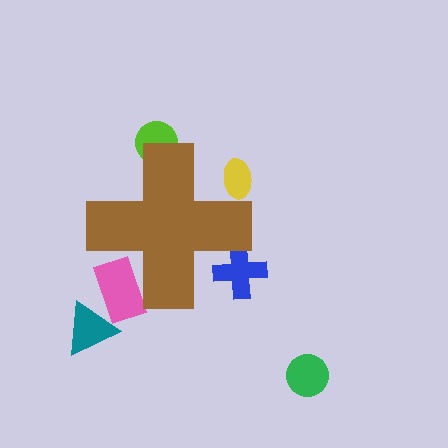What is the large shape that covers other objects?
A brown cross.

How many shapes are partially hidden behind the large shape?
4 shapes are partially hidden.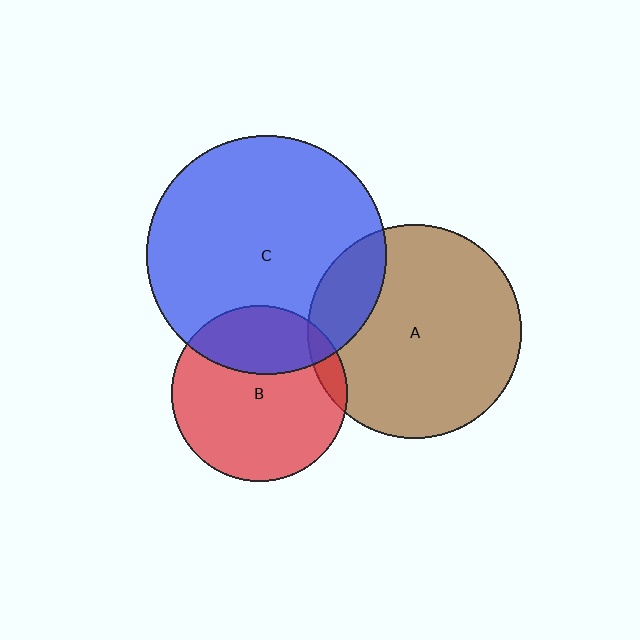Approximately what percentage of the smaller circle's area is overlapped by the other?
Approximately 15%.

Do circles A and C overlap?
Yes.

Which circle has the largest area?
Circle C (blue).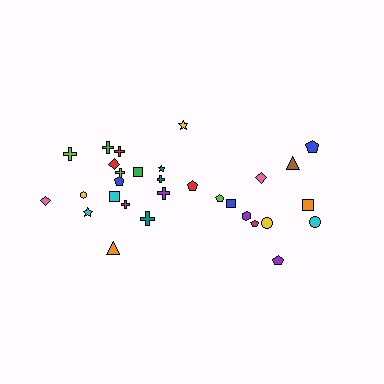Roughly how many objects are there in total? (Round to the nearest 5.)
Roughly 30 objects in total.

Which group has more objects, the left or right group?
The left group.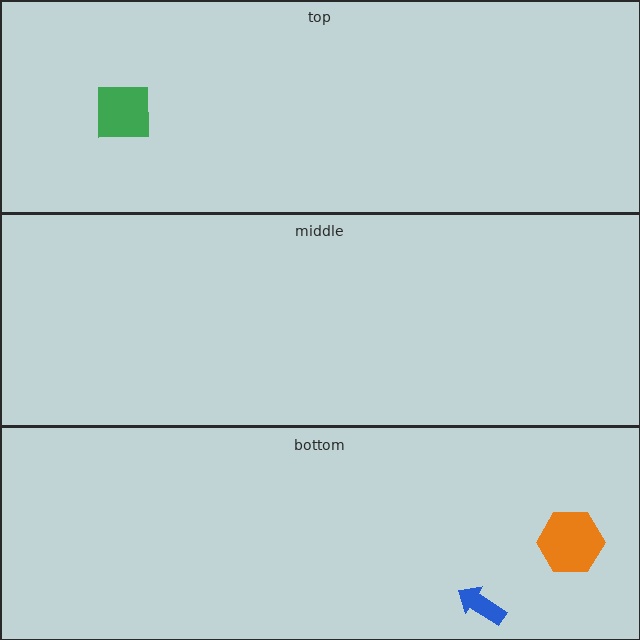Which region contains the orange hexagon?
The bottom region.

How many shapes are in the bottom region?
2.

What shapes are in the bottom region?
The blue arrow, the orange hexagon.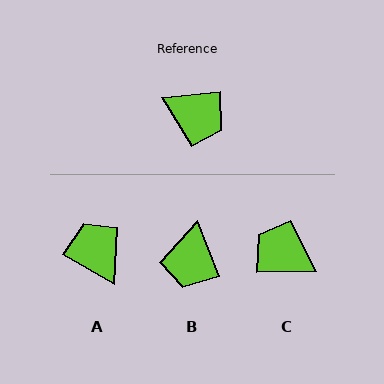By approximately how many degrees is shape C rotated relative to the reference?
Approximately 175 degrees counter-clockwise.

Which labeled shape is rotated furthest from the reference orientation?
C, about 175 degrees away.